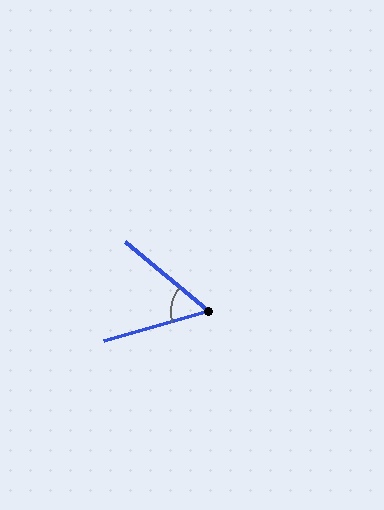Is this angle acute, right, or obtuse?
It is acute.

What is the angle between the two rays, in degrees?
Approximately 56 degrees.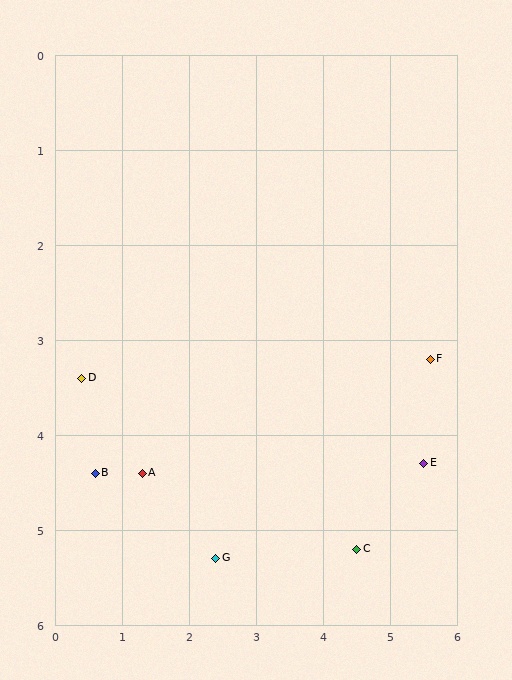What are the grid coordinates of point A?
Point A is at approximately (1.3, 4.4).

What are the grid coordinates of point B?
Point B is at approximately (0.6, 4.4).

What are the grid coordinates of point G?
Point G is at approximately (2.4, 5.3).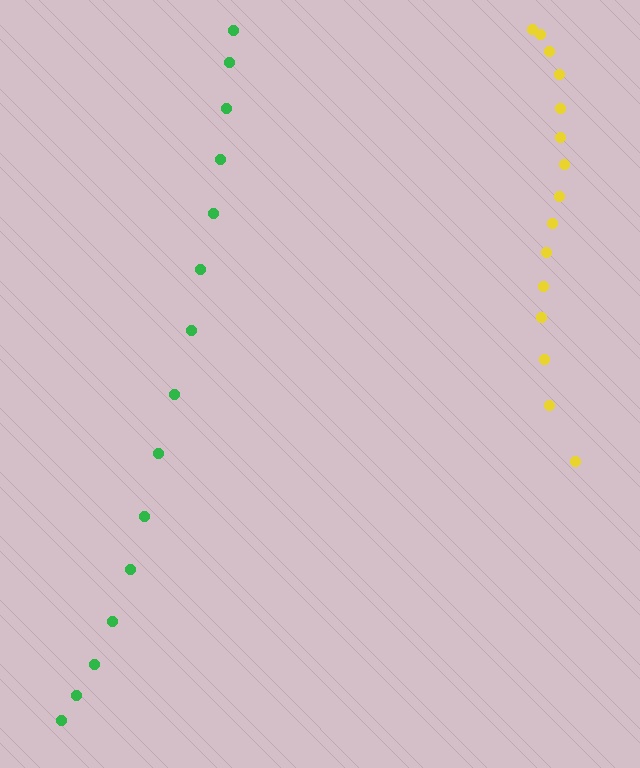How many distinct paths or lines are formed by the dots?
There are 2 distinct paths.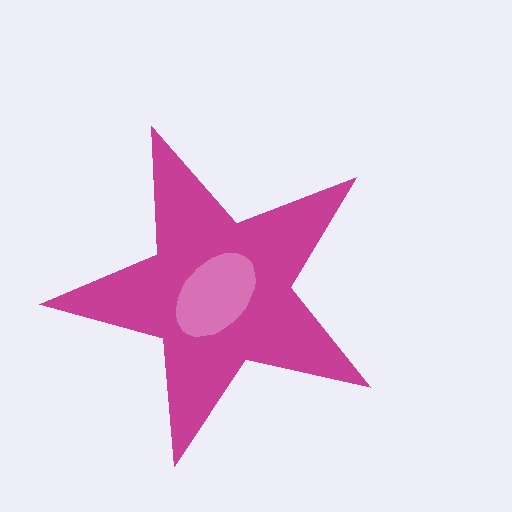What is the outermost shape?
The magenta star.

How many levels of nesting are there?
2.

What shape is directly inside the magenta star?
The pink ellipse.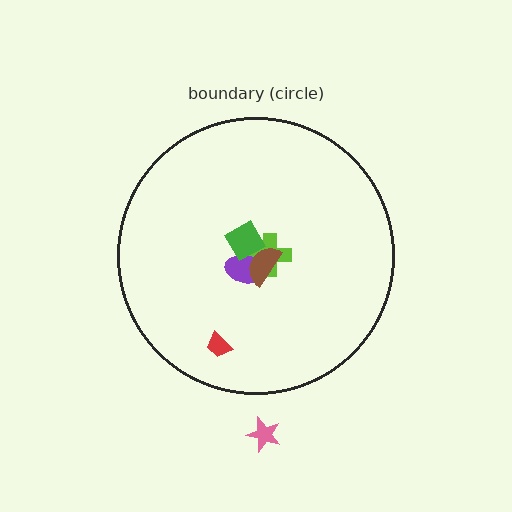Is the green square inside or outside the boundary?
Inside.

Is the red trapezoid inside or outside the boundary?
Inside.